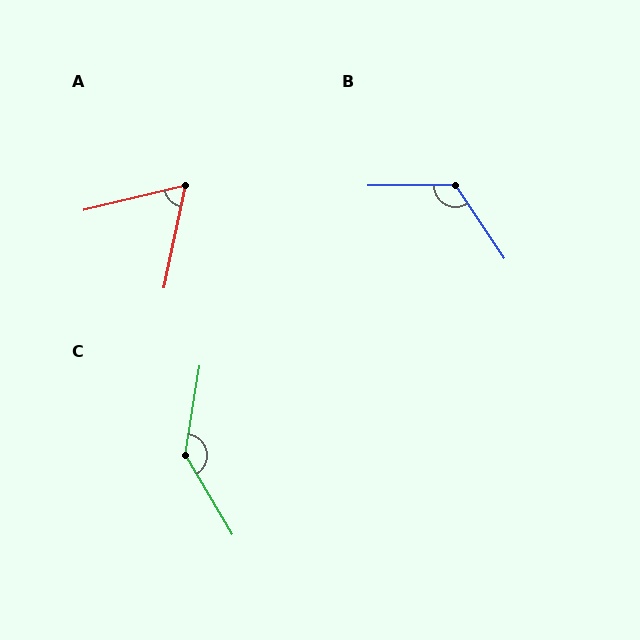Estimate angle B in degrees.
Approximately 123 degrees.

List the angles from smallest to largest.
A (65°), B (123°), C (140°).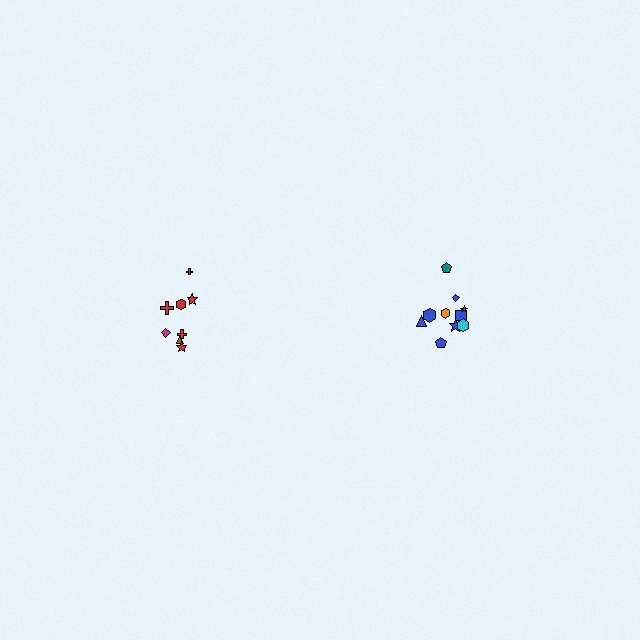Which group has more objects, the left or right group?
The right group.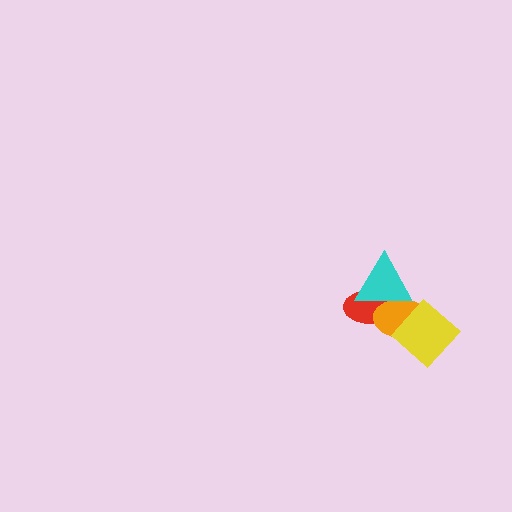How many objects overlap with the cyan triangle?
2 objects overlap with the cyan triangle.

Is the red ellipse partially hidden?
Yes, it is partially covered by another shape.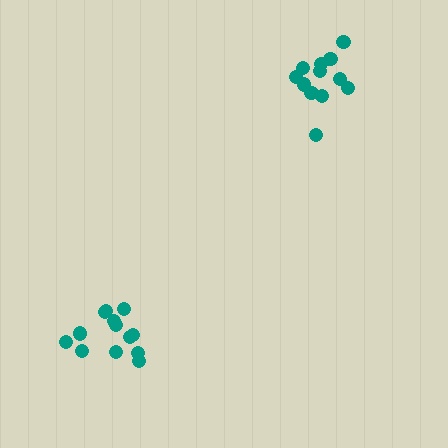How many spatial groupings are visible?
There are 2 spatial groupings.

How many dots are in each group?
Group 1: 13 dots, Group 2: 12 dots (25 total).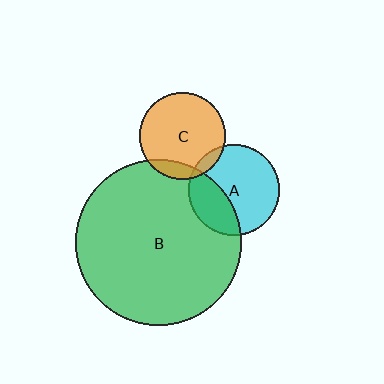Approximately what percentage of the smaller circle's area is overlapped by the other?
Approximately 10%.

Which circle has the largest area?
Circle B (green).